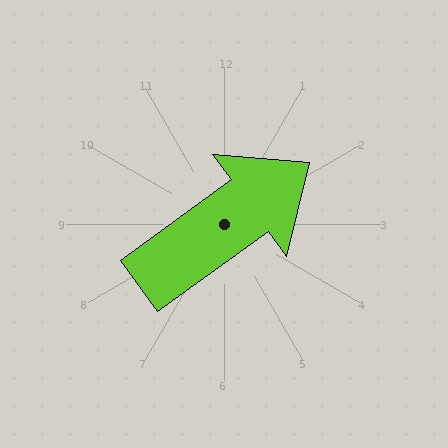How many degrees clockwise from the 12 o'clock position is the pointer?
Approximately 54 degrees.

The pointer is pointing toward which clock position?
Roughly 2 o'clock.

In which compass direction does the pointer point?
Northeast.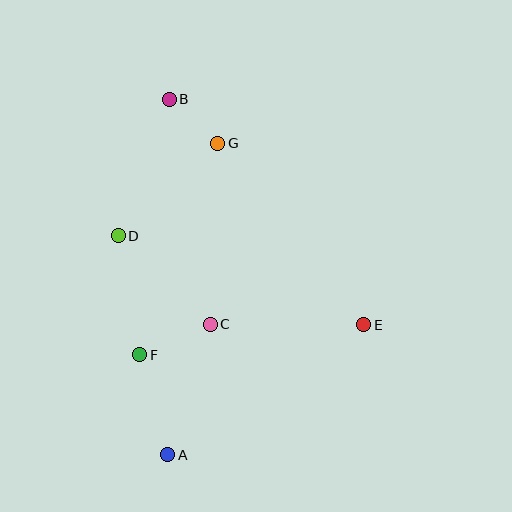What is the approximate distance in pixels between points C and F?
The distance between C and F is approximately 77 pixels.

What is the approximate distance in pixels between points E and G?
The distance between E and G is approximately 233 pixels.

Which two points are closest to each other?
Points B and G are closest to each other.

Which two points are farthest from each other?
Points A and B are farthest from each other.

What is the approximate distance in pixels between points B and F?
The distance between B and F is approximately 257 pixels.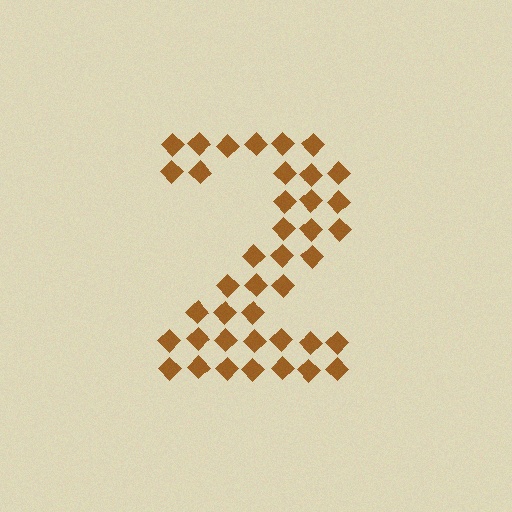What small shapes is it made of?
It is made of small diamonds.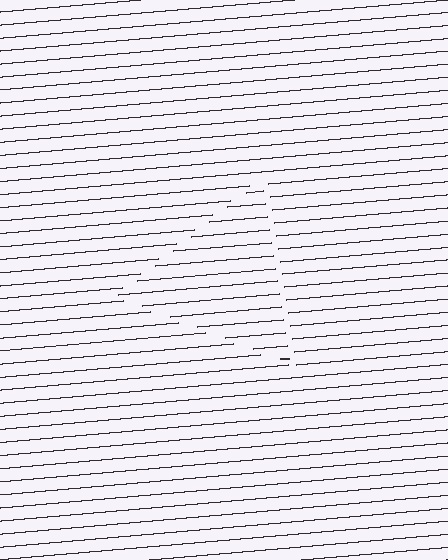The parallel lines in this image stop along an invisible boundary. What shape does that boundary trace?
An illusory triangle. The interior of the shape contains the same grating, shifted by half a period — the contour is defined by the phase discontinuity where line-ends from the inner and outer gratings abut.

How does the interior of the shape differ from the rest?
The interior of the shape contains the same grating, shifted by half a period — the contour is defined by the phase discontinuity where line-ends from the inner and outer gratings abut.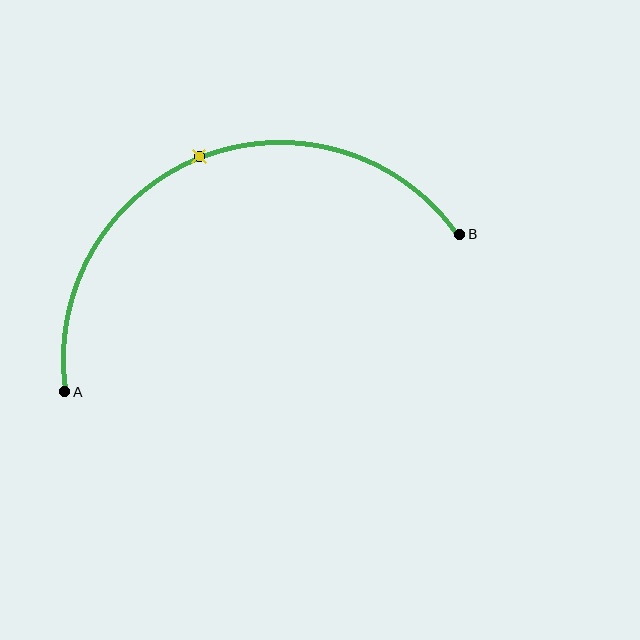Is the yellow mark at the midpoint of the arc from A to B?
Yes. The yellow mark lies on the arc at equal arc-length from both A and B — it is the arc midpoint.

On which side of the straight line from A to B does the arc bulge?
The arc bulges above the straight line connecting A and B.